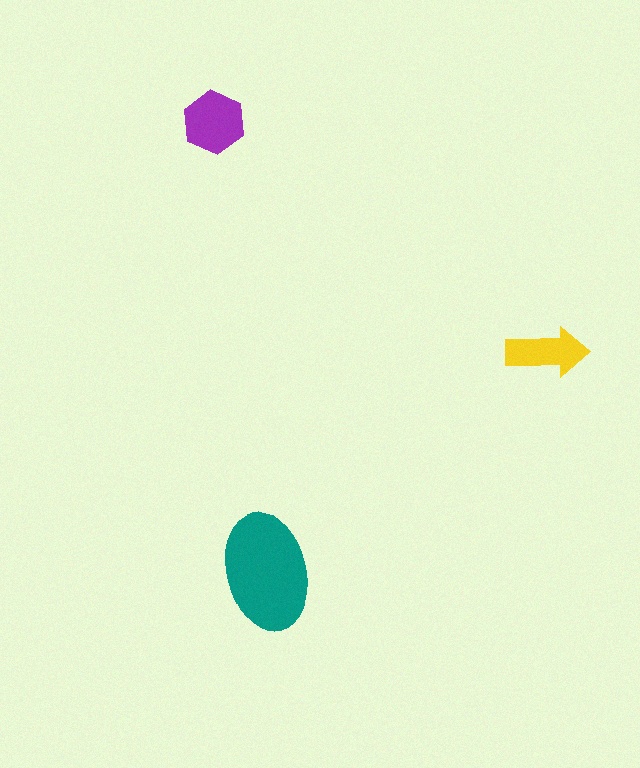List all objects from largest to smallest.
The teal ellipse, the purple hexagon, the yellow arrow.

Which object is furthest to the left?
The purple hexagon is leftmost.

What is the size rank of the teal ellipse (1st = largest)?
1st.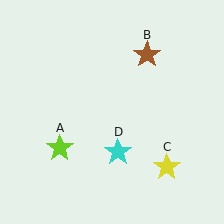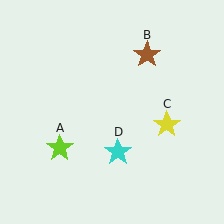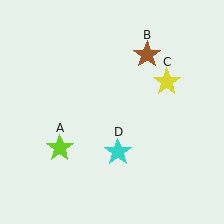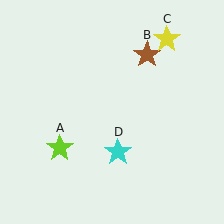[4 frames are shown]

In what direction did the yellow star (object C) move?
The yellow star (object C) moved up.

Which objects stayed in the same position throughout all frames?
Lime star (object A) and brown star (object B) and cyan star (object D) remained stationary.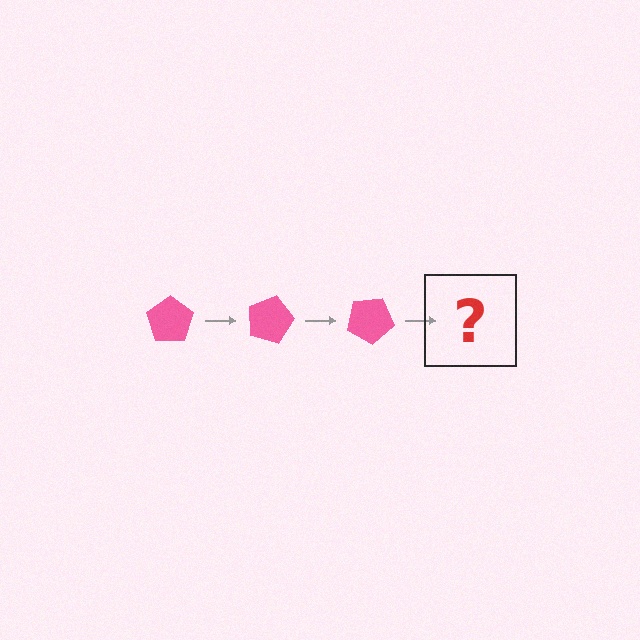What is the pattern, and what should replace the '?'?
The pattern is that the pentagon rotates 15 degrees each step. The '?' should be a pink pentagon rotated 45 degrees.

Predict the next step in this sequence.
The next step is a pink pentagon rotated 45 degrees.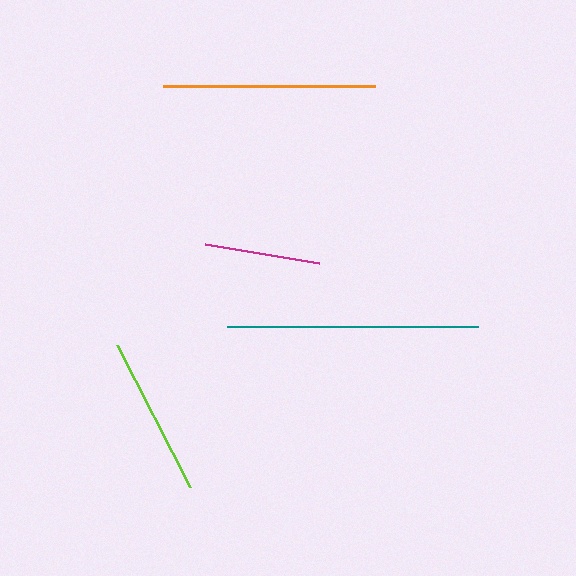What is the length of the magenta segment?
The magenta segment is approximately 116 pixels long.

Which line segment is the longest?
The teal line is the longest at approximately 251 pixels.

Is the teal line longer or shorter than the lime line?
The teal line is longer than the lime line.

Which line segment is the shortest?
The magenta line is the shortest at approximately 116 pixels.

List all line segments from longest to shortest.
From longest to shortest: teal, orange, lime, magenta.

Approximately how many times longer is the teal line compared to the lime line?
The teal line is approximately 1.6 times the length of the lime line.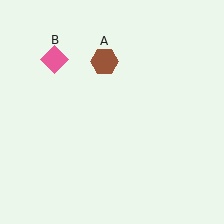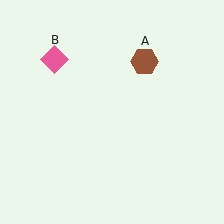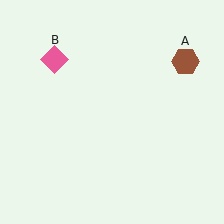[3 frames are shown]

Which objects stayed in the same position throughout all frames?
Pink diamond (object B) remained stationary.